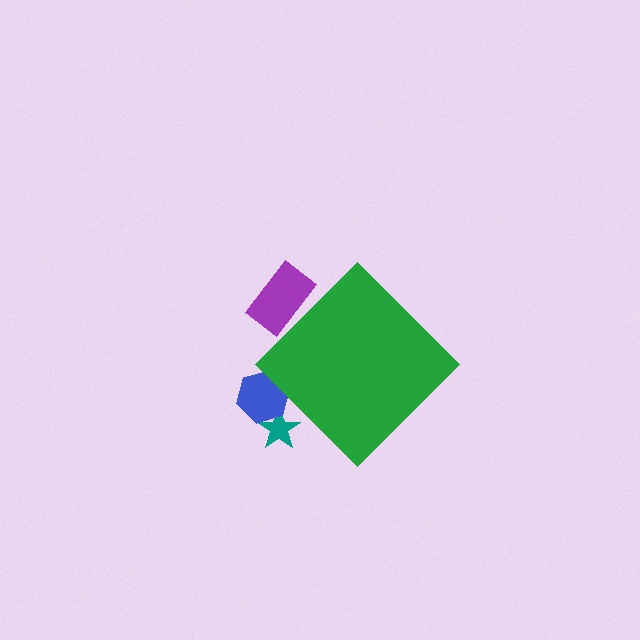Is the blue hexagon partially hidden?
Yes, the blue hexagon is partially hidden behind the green diamond.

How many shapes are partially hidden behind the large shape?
3 shapes are partially hidden.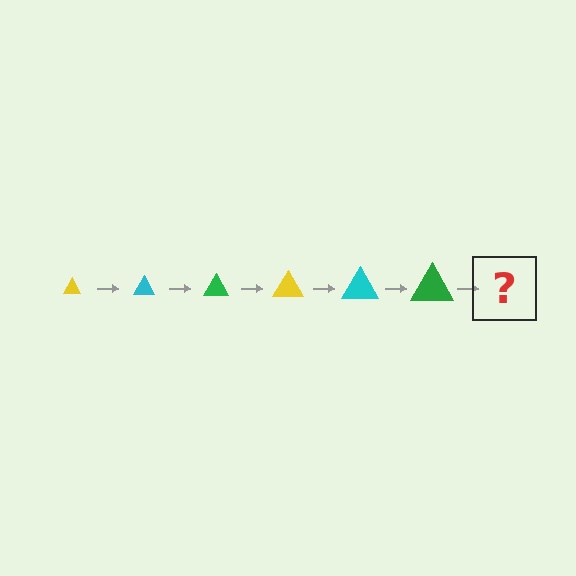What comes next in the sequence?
The next element should be a yellow triangle, larger than the previous one.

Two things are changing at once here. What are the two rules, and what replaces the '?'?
The two rules are that the triangle grows larger each step and the color cycles through yellow, cyan, and green. The '?' should be a yellow triangle, larger than the previous one.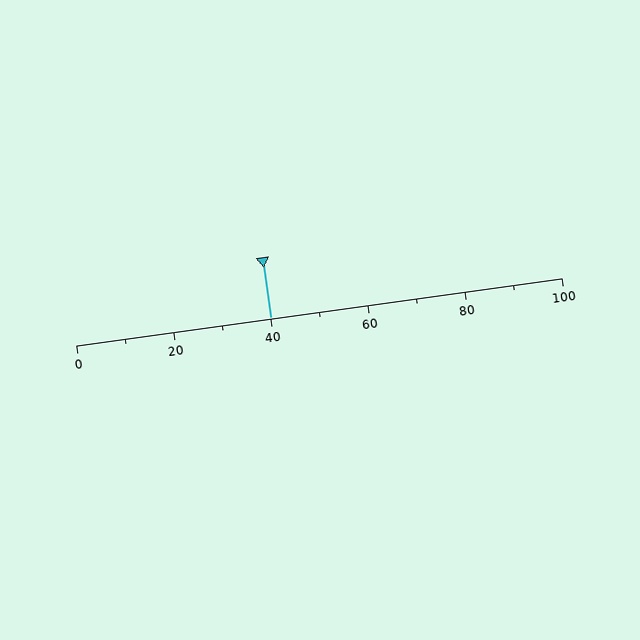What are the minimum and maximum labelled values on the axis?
The axis runs from 0 to 100.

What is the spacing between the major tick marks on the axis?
The major ticks are spaced 20 apart.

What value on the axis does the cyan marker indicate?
The marker indicates approximately 40.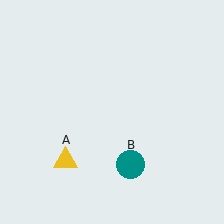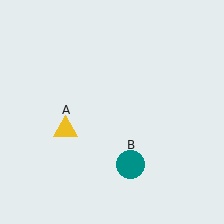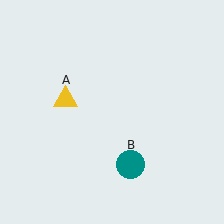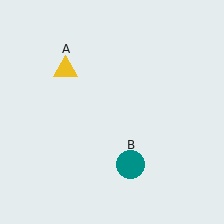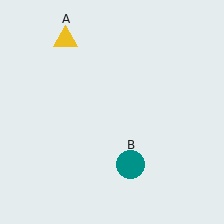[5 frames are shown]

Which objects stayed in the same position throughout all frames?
Teal circle (object B) remained stationary.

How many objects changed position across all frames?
1 object changed position: yellow triangle (object A).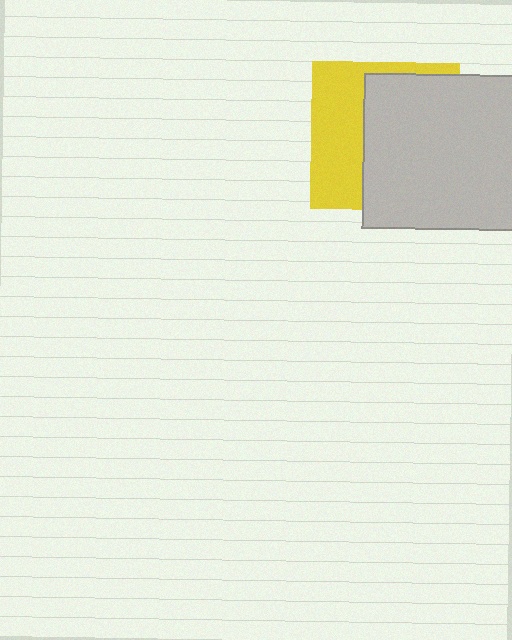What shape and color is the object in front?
The object in front is a light gray square.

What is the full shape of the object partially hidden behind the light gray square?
The partially hidden object is a yellow square.